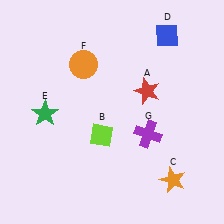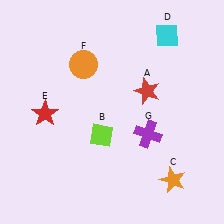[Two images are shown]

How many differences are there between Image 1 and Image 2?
There are 2 differences between the two images.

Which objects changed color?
D changed from blue to cyan. E changed from green to red.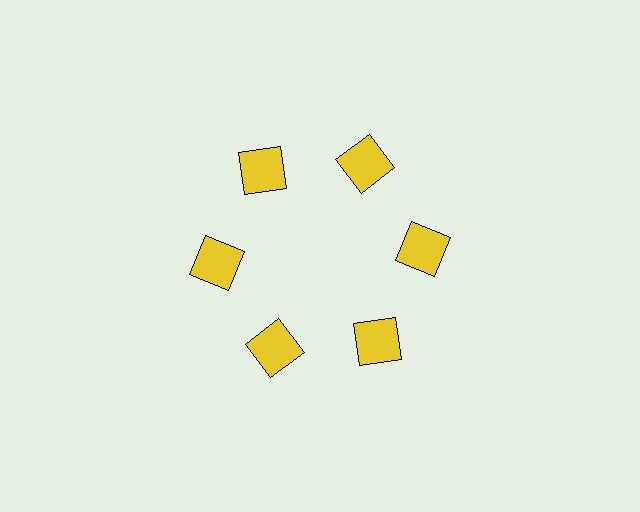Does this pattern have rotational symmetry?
Yes, this pattern has 6-fold rotational symmetry. It looks the same after rotating 60 degrees around the center.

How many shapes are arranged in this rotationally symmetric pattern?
There are 6 shapes, arranged in 6 groups of 1.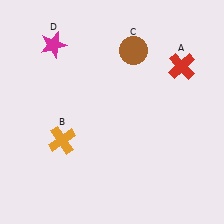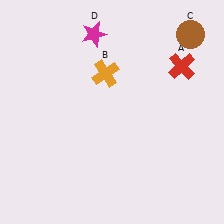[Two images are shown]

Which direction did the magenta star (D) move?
The magenta star (D) moved right.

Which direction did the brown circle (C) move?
The brown circle (C) moved right.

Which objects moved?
The objects that moved are: the orange cross (B), the brown circle (C), the magenta star (D).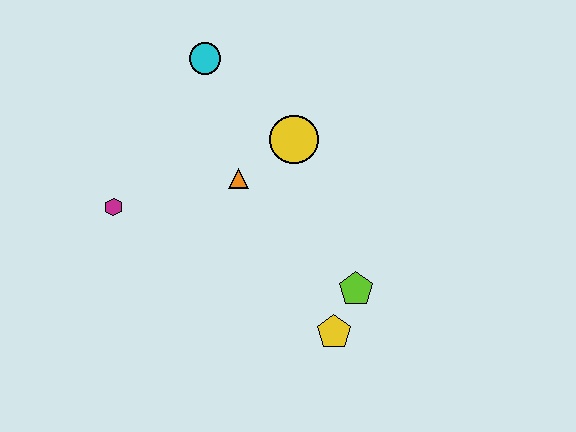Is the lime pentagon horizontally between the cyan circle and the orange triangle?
No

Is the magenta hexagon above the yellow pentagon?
Yes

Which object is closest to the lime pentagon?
The yellow pentagon is closest to the lime pentagon.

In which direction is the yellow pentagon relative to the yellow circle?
The yellow pentagon is below the yellow circle.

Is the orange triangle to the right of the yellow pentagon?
No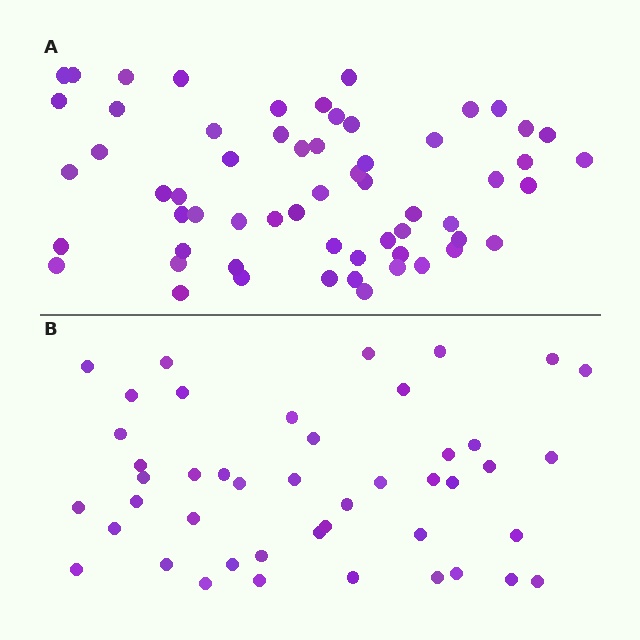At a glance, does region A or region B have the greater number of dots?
Region A (the top region) has more dots.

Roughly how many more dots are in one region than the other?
Region A has approximately 15 more dots than region B.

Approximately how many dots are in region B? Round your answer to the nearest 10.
About 40 dots. (The exact count is 45, which rounds to 40.)